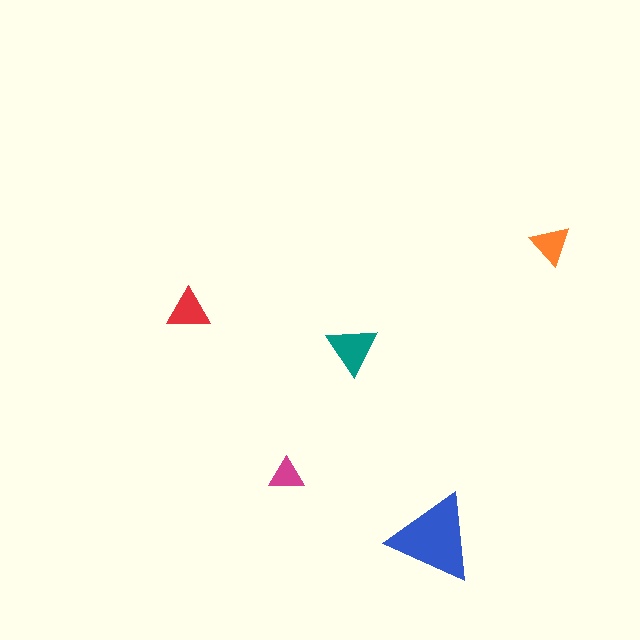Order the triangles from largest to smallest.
the blue one, the teal one, the red one, the orange one, the magenta one.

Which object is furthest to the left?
The red triangle is leftmost.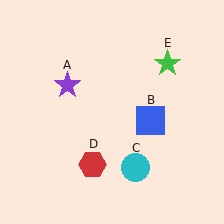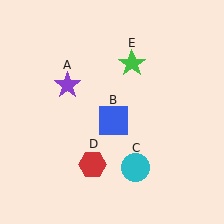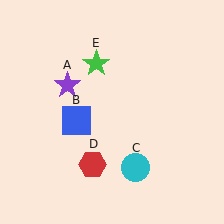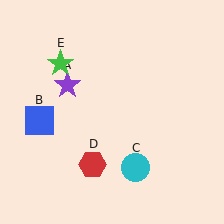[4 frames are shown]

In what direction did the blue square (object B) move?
The blue square (object B) moved left.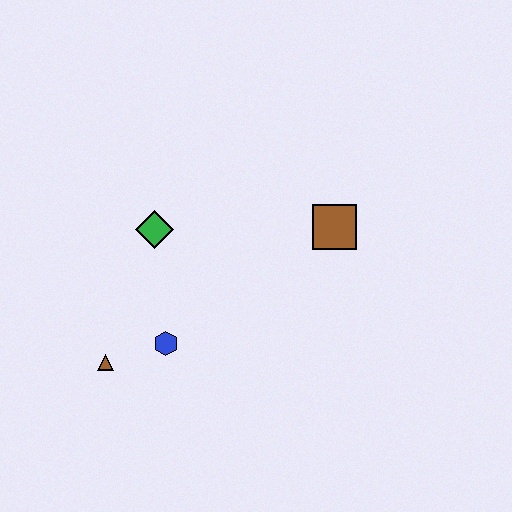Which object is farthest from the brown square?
The brown triangle is farthest from the brown square.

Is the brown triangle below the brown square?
Yes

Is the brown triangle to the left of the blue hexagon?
Yes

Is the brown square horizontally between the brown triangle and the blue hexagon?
No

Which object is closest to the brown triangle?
The blue hexagon is closest to the brown triangle.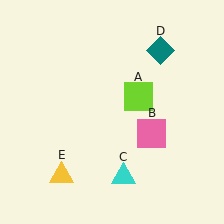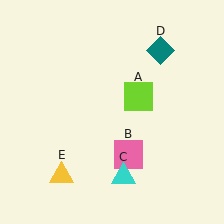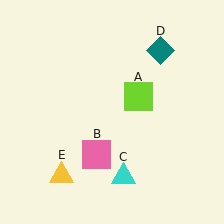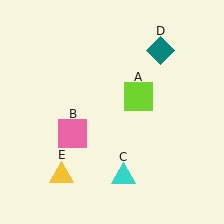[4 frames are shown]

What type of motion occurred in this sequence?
The pink square (object B) rotated clockwise around the center of the scene.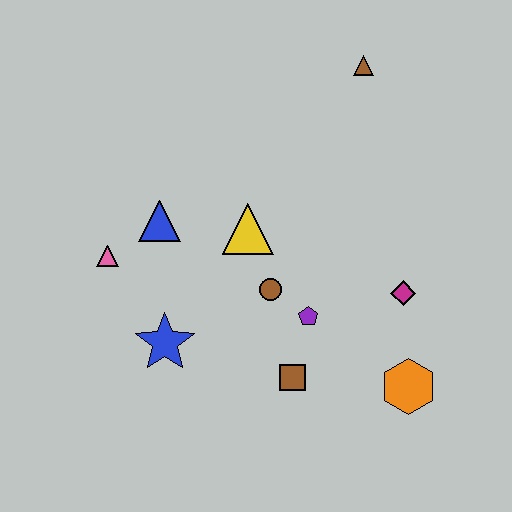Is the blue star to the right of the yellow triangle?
No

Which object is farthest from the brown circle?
The brown triangle is farthest from the brown circle.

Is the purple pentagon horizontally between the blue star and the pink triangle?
No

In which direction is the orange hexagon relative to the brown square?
The orange hexagon is to the right of the brown square.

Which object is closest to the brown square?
The purple pentagon is closest to the brown square.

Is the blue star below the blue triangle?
Yes